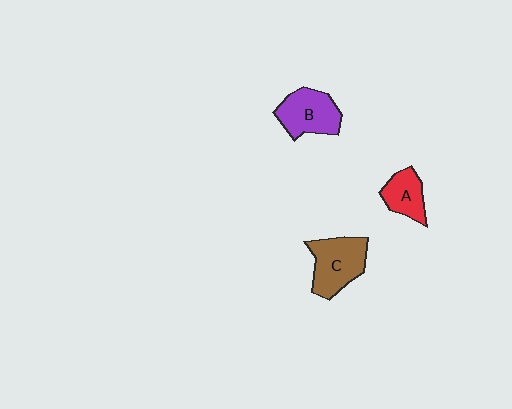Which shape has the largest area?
Shape C (brown).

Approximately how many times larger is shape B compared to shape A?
Approximately 1.5 times.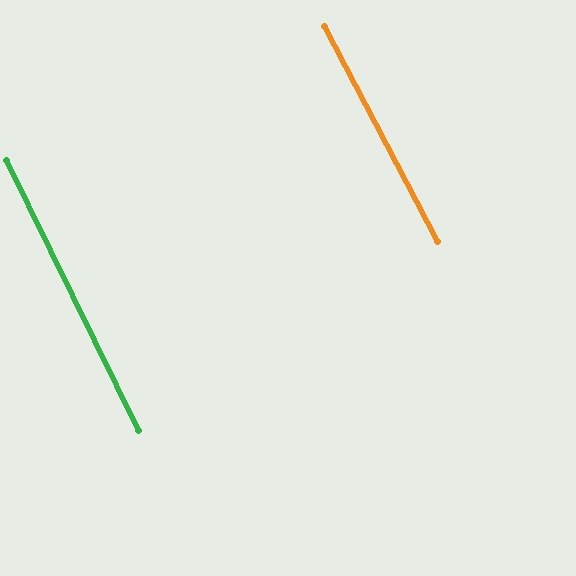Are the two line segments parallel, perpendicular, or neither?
Parallel — their directions differ by only 1.9°.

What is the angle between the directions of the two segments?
Approximately 2 degrees.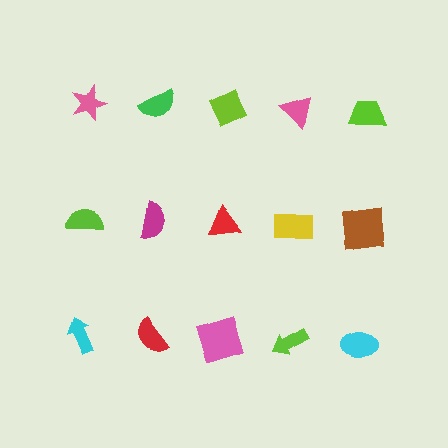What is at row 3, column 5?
A cyan ellipse.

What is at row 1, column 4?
A pink triangle.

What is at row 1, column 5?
A lime trapezoid.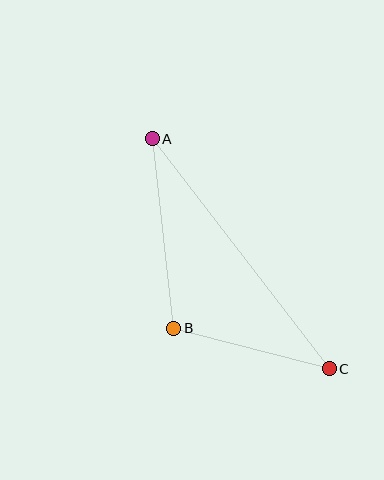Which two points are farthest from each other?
Points A and C are farthest from each other.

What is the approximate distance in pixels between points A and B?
The distance between A and B is approximately 191 pixels.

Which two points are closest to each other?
Points B and C are closest to each other.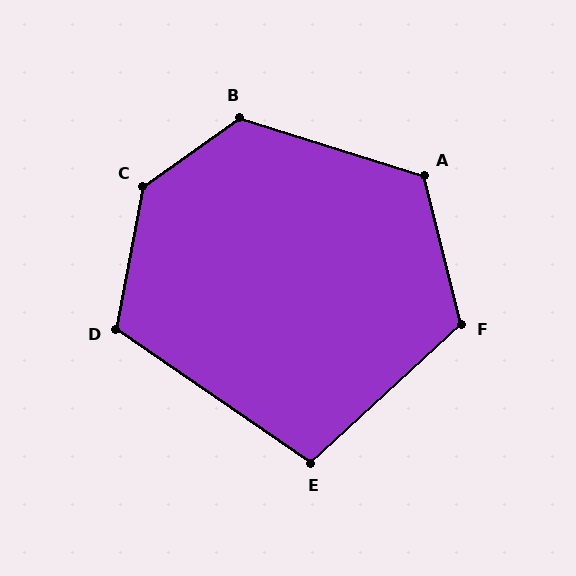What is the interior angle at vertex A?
Approximately 121 degrees (obtuse).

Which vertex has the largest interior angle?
C, at approximately 136 degrees.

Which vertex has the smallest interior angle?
E, at approximately 103 degrees.